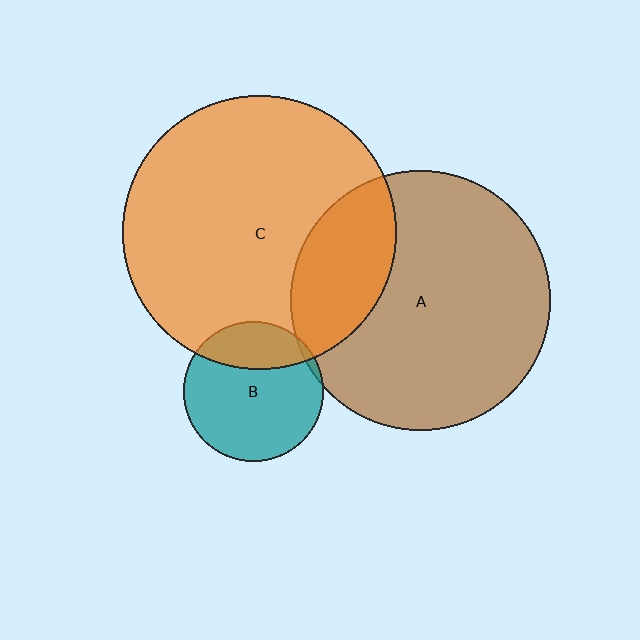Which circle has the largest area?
Circle C (orange).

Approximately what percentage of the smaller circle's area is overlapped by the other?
Approximately 5%.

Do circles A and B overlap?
Yes.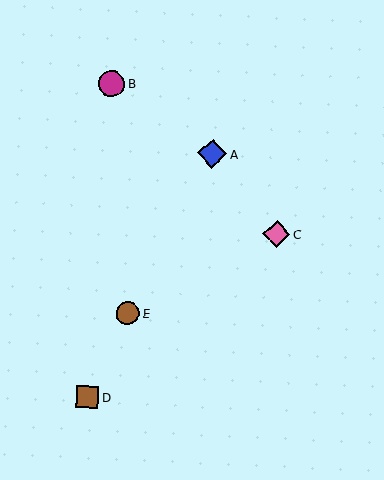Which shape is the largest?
The blue diamond (labeled A) is the largest.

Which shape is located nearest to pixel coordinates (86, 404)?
The brown square (labeled D) at (87, 397) is nearest to that location.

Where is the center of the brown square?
The center of the brown square is at (87, 397).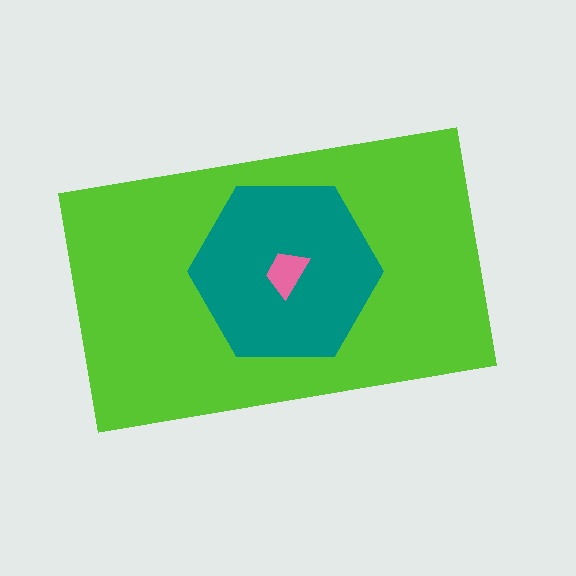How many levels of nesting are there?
3.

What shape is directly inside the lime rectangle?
The teal hexagon.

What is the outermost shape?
The lime rectangle.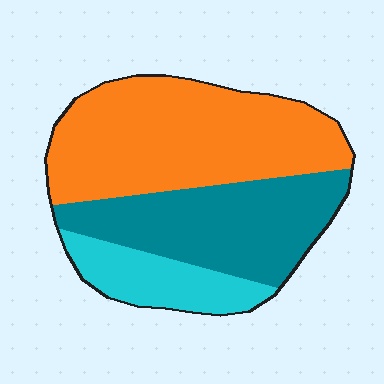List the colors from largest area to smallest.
From largest to smallest: orange, teal, cyan.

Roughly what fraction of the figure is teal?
Teal takes up about one third (1/3) of the figure.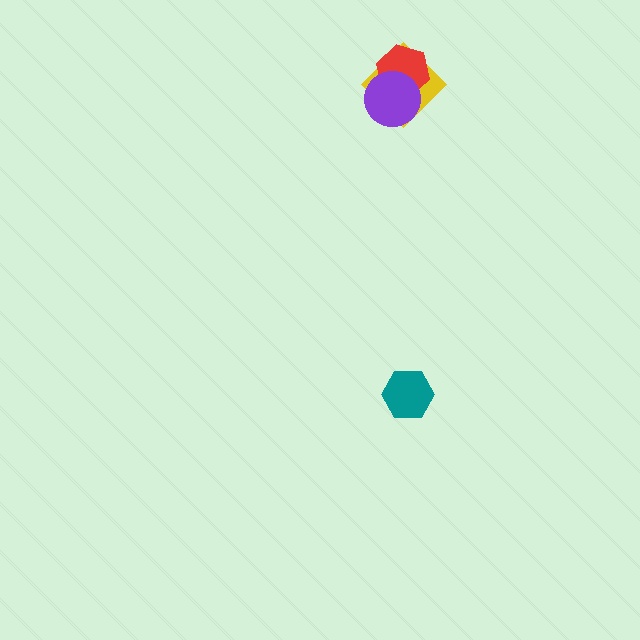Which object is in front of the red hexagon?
The purple circle is in front of the red hexagon.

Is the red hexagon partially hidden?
Yes, it is partially covered by another shape.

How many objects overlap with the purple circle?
2 objects overlap with the purple circle.